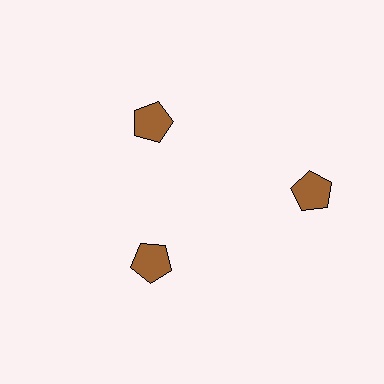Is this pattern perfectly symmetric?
No. The 3 brown pentagons are arranged in a ring, but one element near the 3 o'clock position is pushed outward from the center, breaking the 3-fold rotational symmetry.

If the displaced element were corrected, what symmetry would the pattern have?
It would have 3-fold rotational symmetry — the pattern would map onto itself every 120 degrees.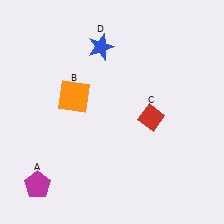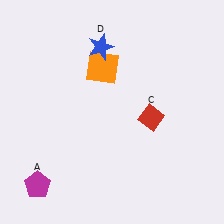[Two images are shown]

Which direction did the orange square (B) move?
The orange square (B) moved up.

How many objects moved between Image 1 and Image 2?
1 object moved between the two images.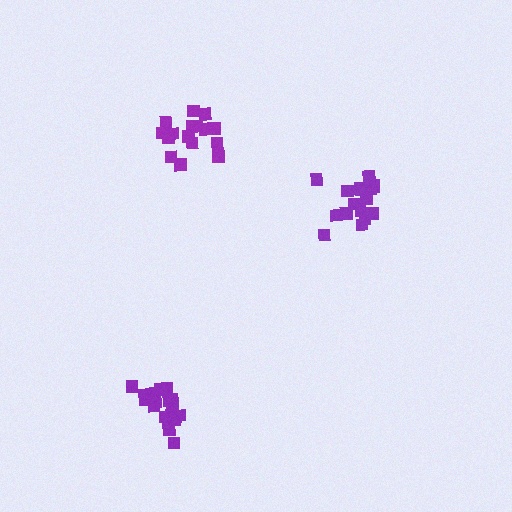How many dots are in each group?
Group 1: 17 dots, Group 2: 18 dots, Group 3: 18 dots (53 total).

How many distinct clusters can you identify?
There are 3 distinct clusters.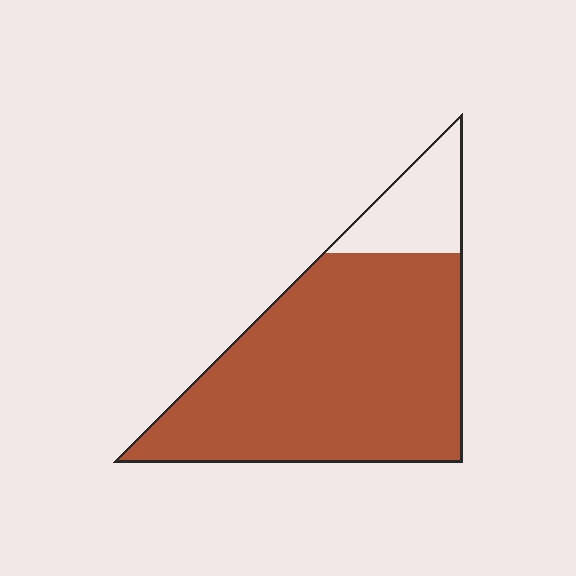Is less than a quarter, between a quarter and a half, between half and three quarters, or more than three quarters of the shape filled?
More than three quarters.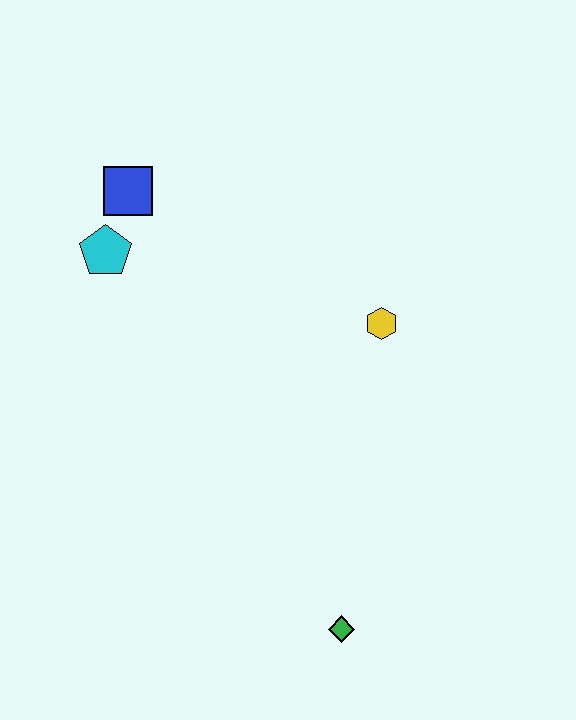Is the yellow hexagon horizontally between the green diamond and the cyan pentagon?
No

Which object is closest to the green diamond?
The yellow hexagon is closest to the green diamond.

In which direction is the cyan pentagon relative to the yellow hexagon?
The cyan pentagon is to the left of the yellow hexagon.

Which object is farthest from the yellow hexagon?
The green diamond is farthest from the yellow hexagon.